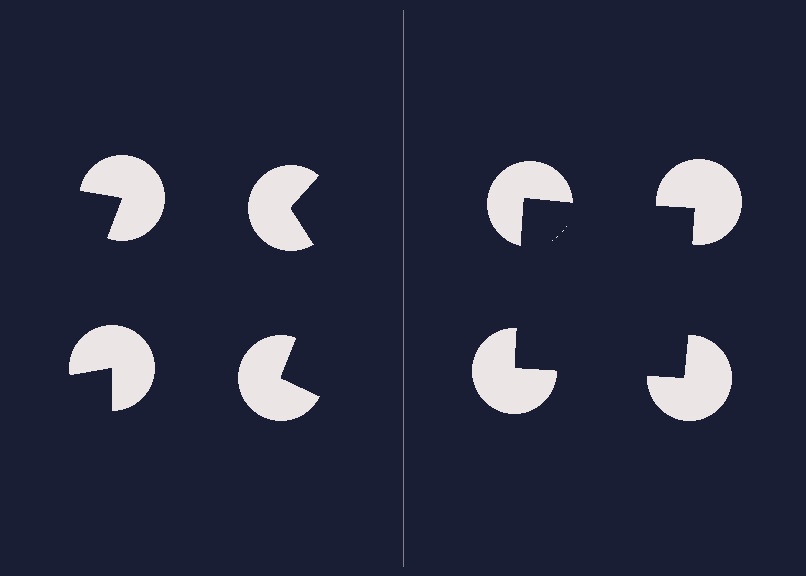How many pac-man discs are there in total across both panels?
8 — 4 on each side.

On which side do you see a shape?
An illusory square appears on the right side. On the left side the wedge cuts are rotated, so no coherent shape forms.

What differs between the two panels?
The pac-man discs are positioned identically on both sides; only the wedge orientations differ. On the right they align to a square; on the left they are misaligned.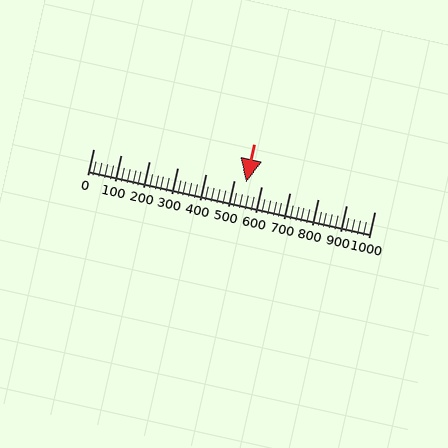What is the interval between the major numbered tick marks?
The major tick marks are spaced 100 units apart.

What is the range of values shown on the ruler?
The ruler shows values from 0 to 1000.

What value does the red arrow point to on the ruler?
The red arrow points to approximately 545.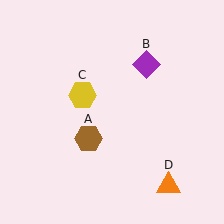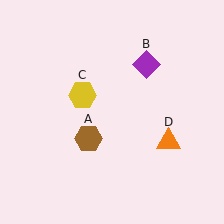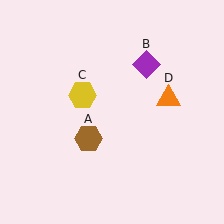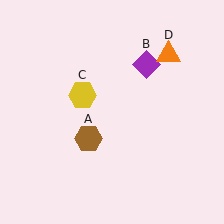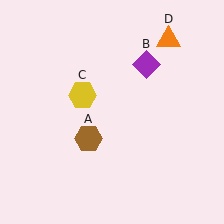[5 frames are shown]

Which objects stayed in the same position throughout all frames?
Brown hexagon (object A) and purple diamond (object B) and yellow hexagon (object C) remained stationary.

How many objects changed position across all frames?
1 object changed position: orange triangle (object D).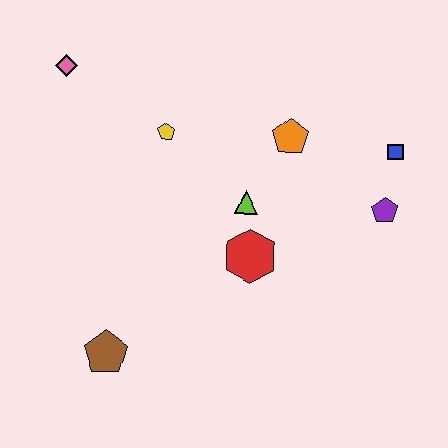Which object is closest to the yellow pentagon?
The lime triangle is closest to the yellow pentagon.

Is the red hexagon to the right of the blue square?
No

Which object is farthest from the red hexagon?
The pink diamond is farthest from the red hexagon.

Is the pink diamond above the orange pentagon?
Yes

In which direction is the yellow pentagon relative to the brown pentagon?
The yellow pentagon is above the brown pentagon.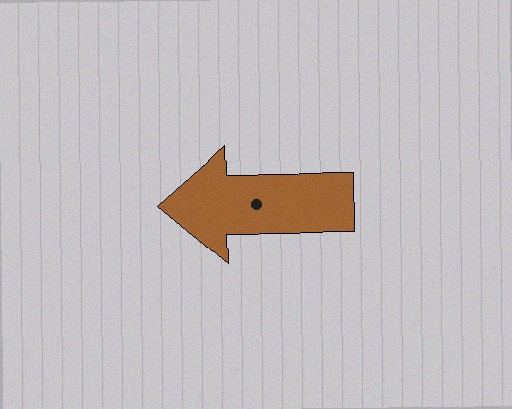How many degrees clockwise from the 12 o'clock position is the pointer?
Approximately 269 degrees.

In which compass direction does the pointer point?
West.